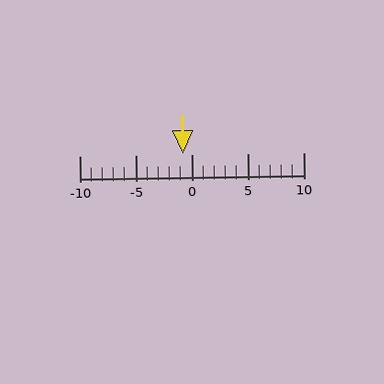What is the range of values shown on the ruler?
The ruler shows values from -10 to 10.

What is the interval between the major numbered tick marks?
The major tick marks are spaced 5 units apart.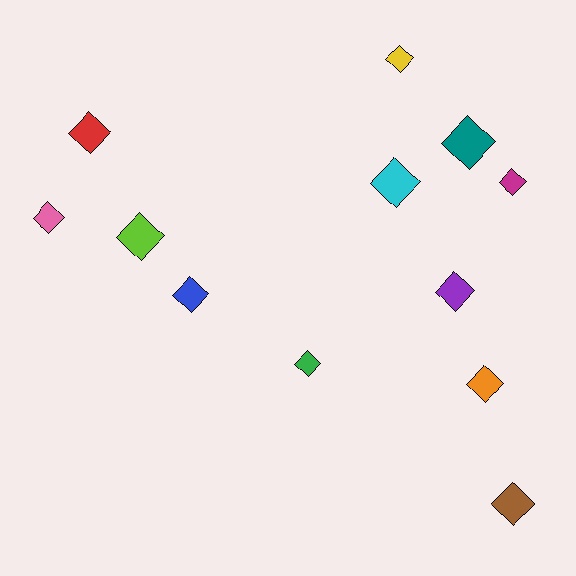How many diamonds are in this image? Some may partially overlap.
There are 12 diamonds.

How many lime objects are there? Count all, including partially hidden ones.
There is 1 lime object.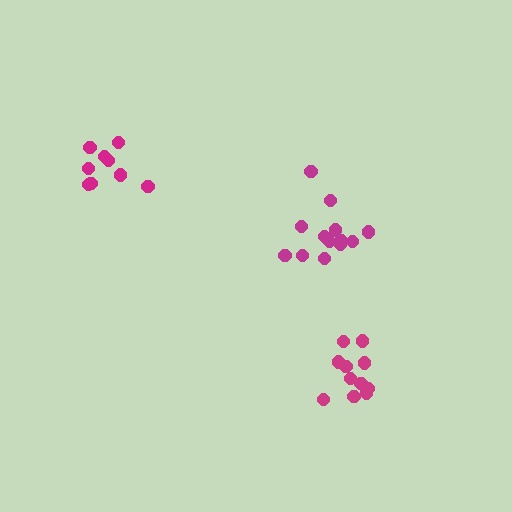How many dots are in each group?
Group 1: 9 dots, Group 2: 11 dots, Group 3: 13 dots (33 total).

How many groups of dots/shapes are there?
There are 3 groups.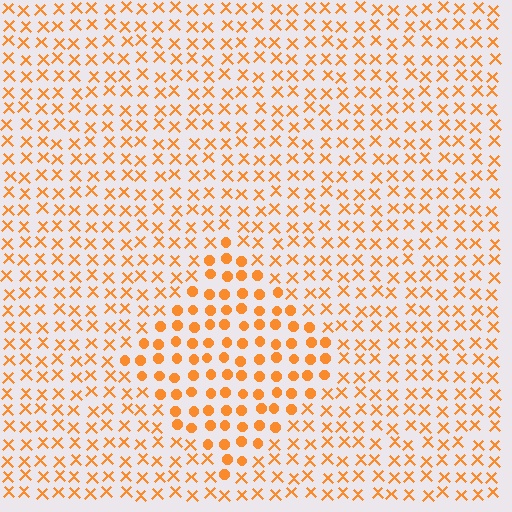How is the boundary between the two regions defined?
The boundary is defined by a change in element shape: circles inside vs. X marks outside. All elements share the same color and spacing.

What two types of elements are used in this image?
The image uses circles inside the diamond region and X marks outside it.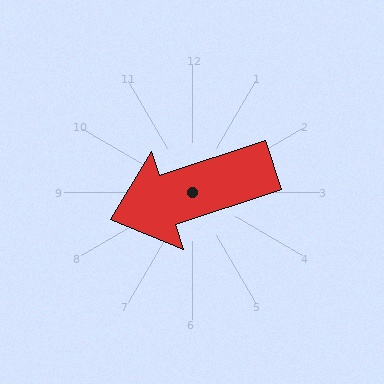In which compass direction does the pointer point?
West.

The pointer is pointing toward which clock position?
Roughly 8 o'clock.